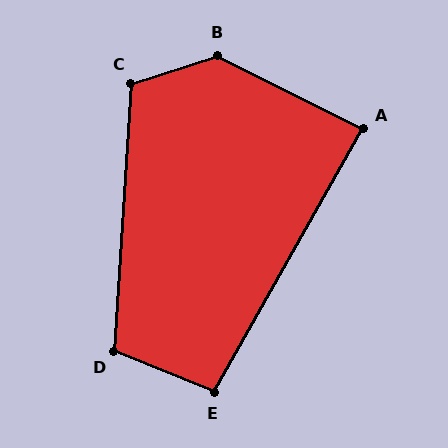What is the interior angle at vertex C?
Approximately 112 degrees (obtuse).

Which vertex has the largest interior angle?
B, at approximately 135 degrees.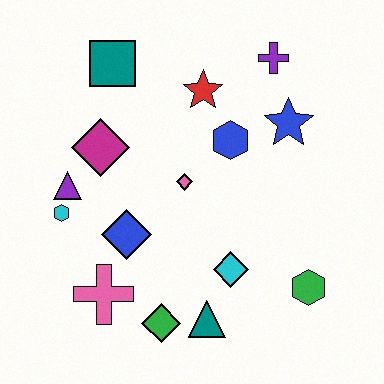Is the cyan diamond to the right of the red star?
Yes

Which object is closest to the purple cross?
The blue star is closest to the purple cross.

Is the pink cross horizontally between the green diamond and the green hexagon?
No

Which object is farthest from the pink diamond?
The green hexagon is farthest from the pink diamond.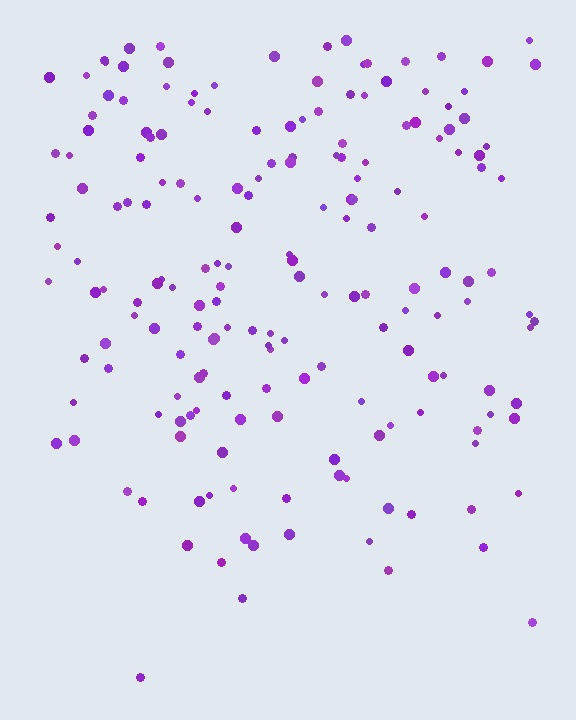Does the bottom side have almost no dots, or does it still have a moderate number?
Still a moderate number, just noticeably fewer than the top.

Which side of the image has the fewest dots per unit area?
The bottom.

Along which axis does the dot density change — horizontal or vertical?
Vertical.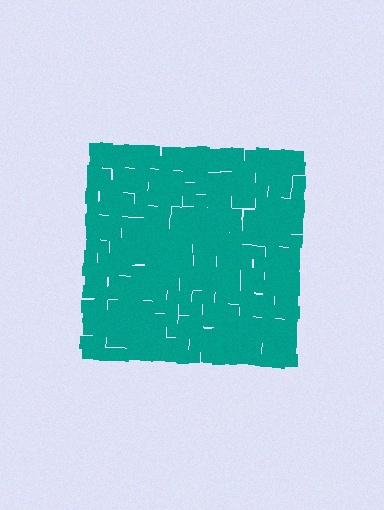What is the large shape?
The large shape is a square.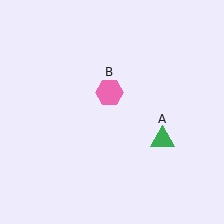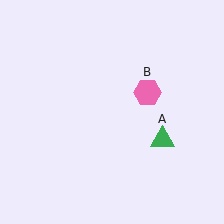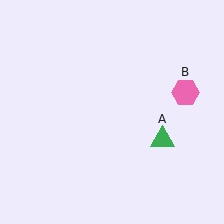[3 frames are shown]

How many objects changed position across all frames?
1 object changed position: pink hexagon (object B).